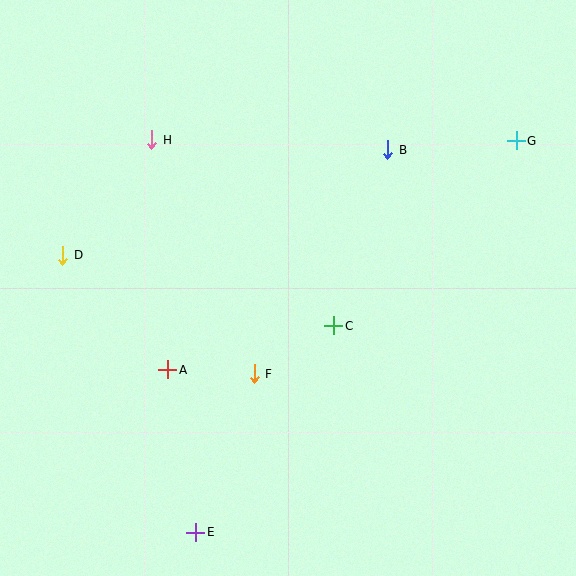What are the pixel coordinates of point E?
Point E is at (196, 532).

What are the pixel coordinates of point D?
Point D is at (63, 255).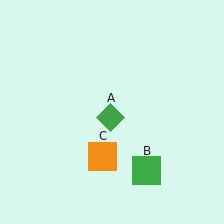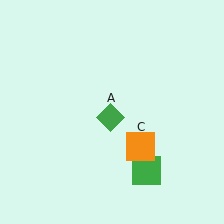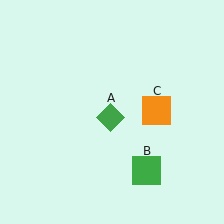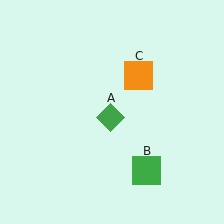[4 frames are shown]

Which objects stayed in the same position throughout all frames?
Green diamond (object A) and green square (object B) remained stationary.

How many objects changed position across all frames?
1 object changed position: orange square (object C).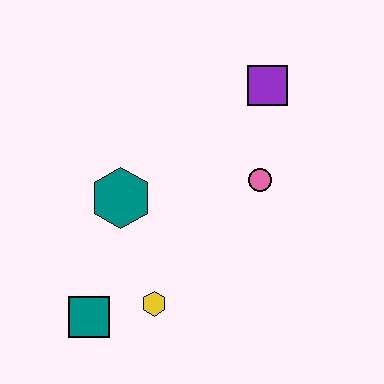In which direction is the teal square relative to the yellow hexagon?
The teal square is to the left of the yellow hexagon.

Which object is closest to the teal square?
The yellow hexagon is closest to the teal square.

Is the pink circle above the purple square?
No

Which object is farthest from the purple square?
The teal square is farthest from the purple square.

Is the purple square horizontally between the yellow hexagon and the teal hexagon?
No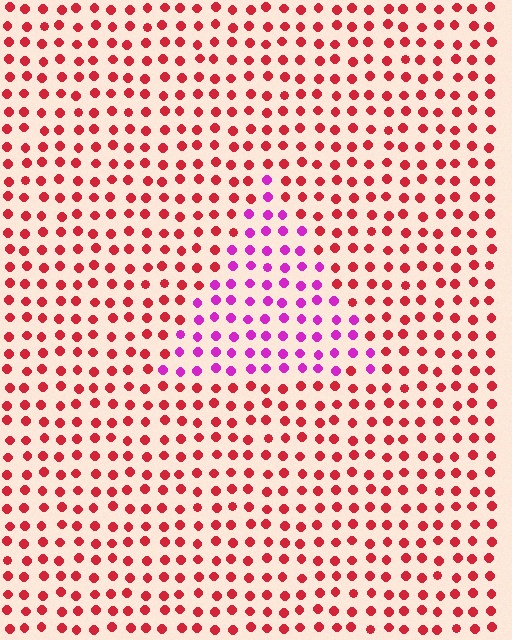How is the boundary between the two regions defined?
The boundary is defined purely by a slight shift in hue (about 50 degrees). Spacing, size, and orientation are identical on both sides.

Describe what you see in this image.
The image is filled with small red elements in a uniform arrangement. A triangle-shaped region is visible where the elements are tinted to a slightly different hue, forming a subtle color boundary.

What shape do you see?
I see a triangle.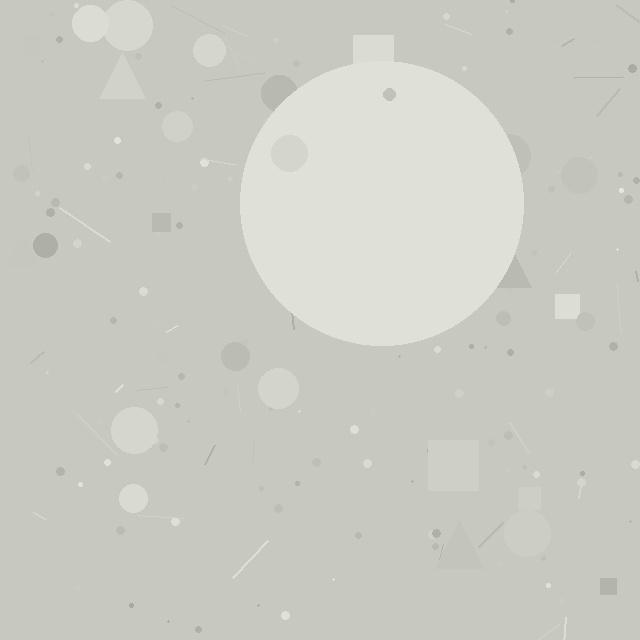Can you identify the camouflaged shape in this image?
The camouflaged shape is a circle.